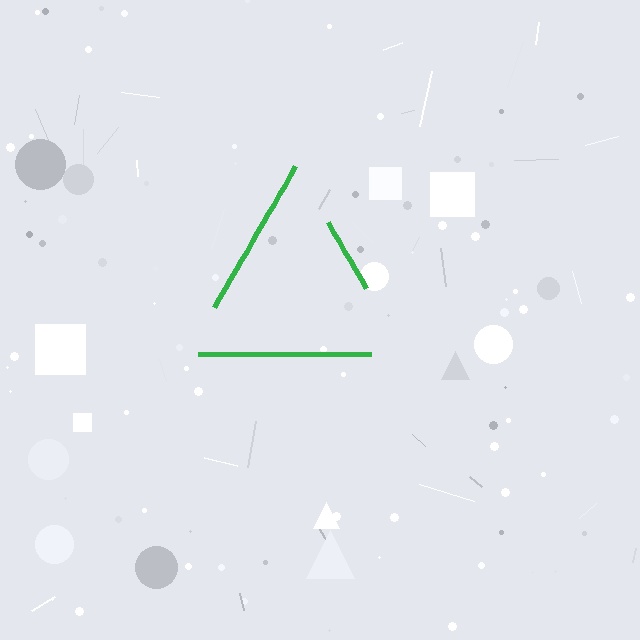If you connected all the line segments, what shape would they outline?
They would outline a triangle.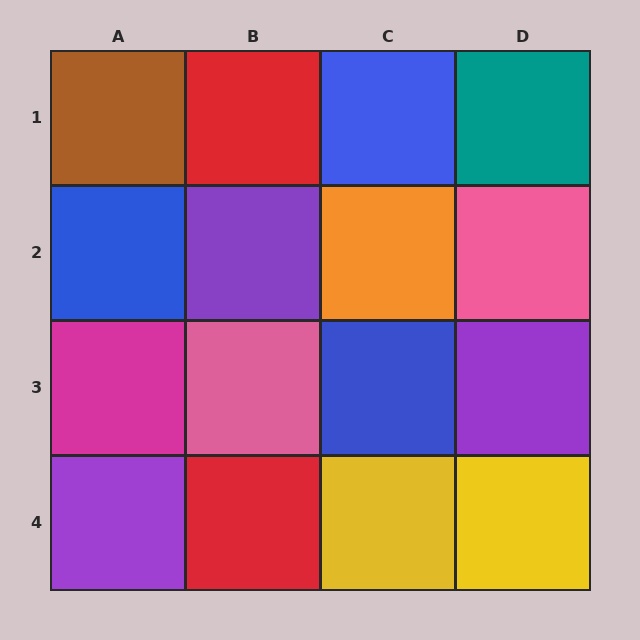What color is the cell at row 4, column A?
Purple.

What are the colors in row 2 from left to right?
Blue, purple, orange, pink.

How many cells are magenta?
1 cell is magenta.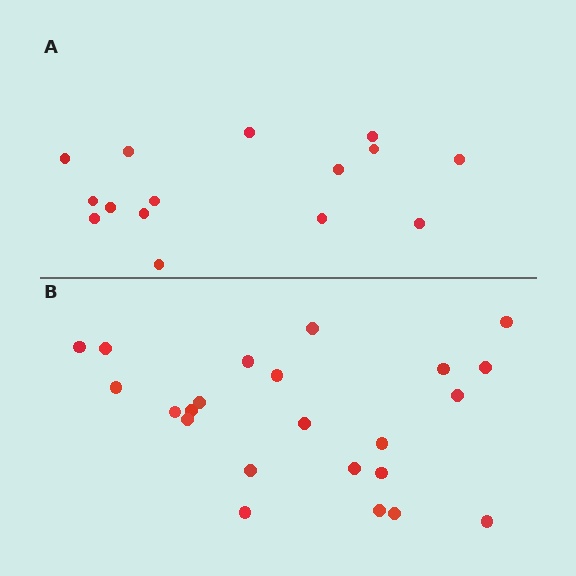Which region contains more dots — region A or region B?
Region B (the bottom region) has more dots.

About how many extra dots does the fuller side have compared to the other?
Region B has roughly 8 or so more dots than region A.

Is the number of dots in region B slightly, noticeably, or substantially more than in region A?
Region B has substantially more. The ratio is roughly 1.5 to 1.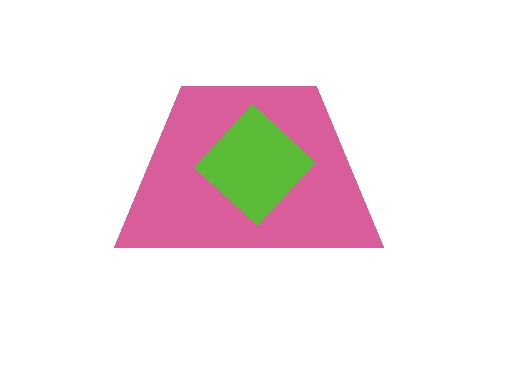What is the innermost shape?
The lime diamond.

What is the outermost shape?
The pink trapezoid.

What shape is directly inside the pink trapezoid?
The lime diamond.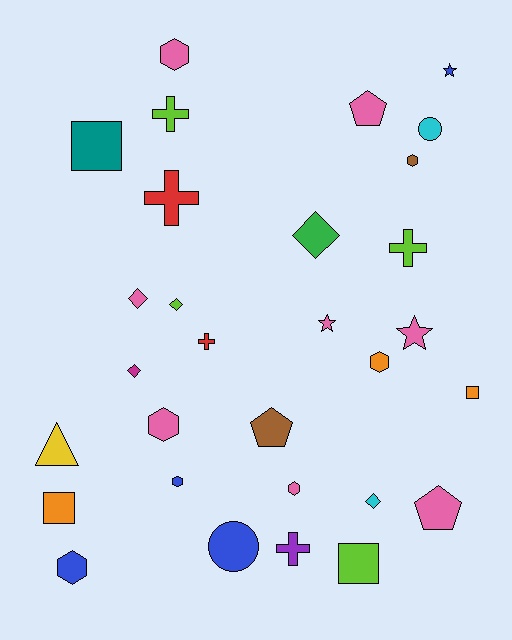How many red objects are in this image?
There are 2 red objects.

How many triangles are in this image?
There is 1 triangle.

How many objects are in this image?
There are 30 objects.